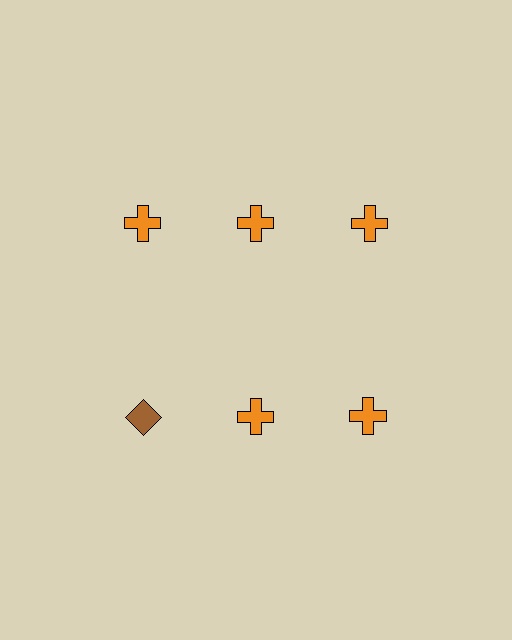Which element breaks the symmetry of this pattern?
The brown diamond in the second row, leftmost column breaks the symmetry. All other shapes are orange crosses.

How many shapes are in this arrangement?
There are 6 shapes arranged in a grid pattern.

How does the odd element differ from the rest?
It differs in both color (brown instead of orange) and shape (diamond instead of cross).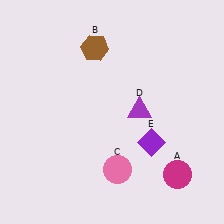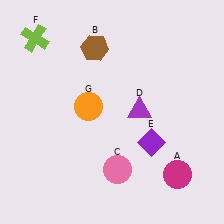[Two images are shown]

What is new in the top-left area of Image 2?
An orange circle (G) was added in the top-left area of Image 2.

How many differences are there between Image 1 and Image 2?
There are 2 differences between the two images.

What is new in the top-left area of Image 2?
A lime cross (F) was added in the top-left area of Image 2.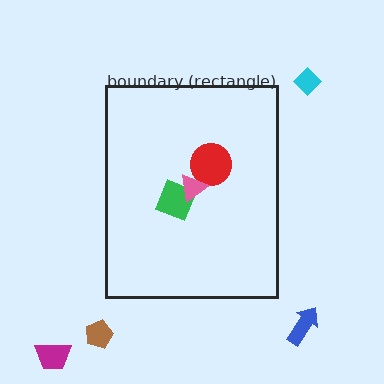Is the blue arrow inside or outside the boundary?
Outside.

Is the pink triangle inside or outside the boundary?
Inside.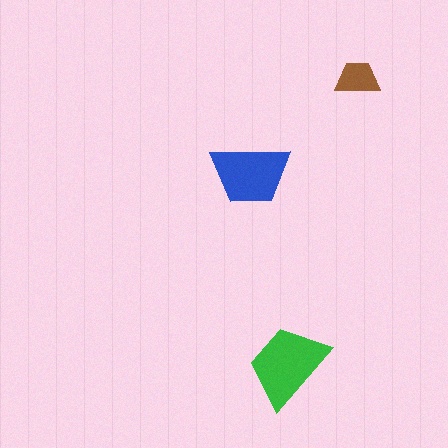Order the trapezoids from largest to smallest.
the green one, the blue one, the brown one.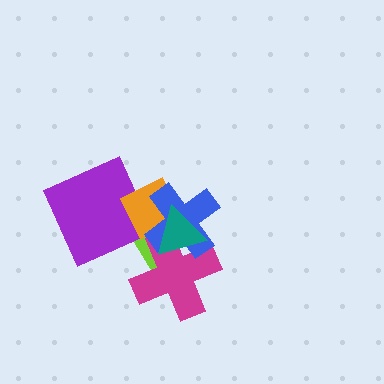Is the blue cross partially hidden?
Yes, it is partially covered by another shape.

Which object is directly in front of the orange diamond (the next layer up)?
The magenta cross is directly in front of the orange diamond.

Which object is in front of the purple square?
The orange diamond is in front of the purple square.